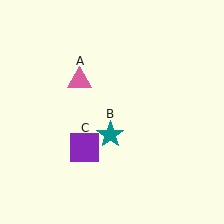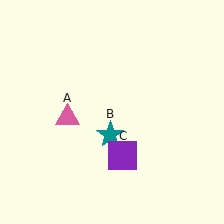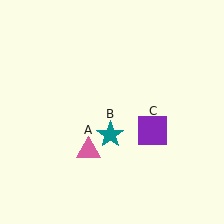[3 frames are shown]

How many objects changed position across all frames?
2 objects changed position: pink triangle (object A), purple square (object C).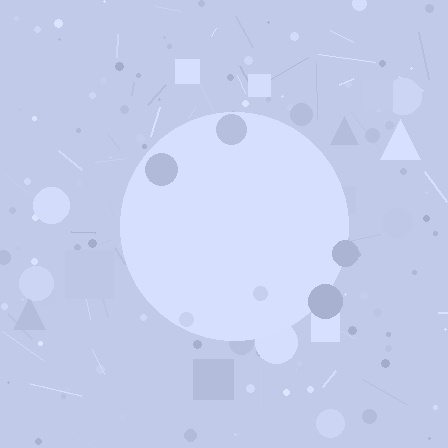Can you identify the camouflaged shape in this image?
The camouflaged shape is a circle.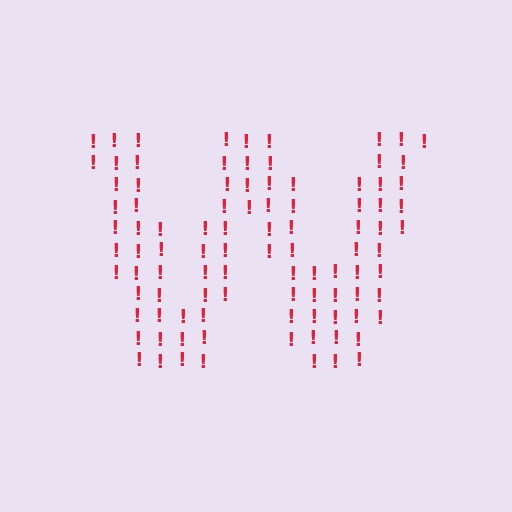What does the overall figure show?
The overall figure shows the letter W.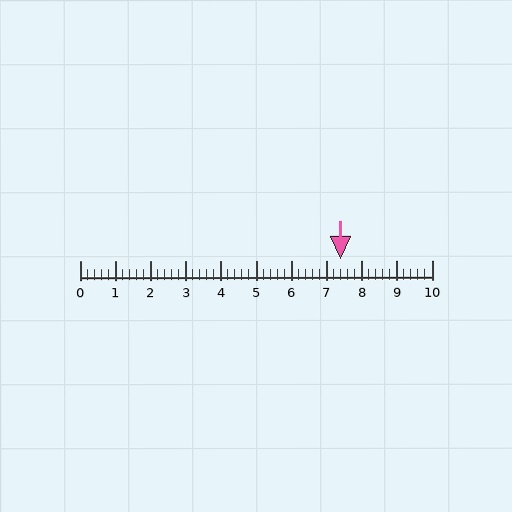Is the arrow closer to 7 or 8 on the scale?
The arrow is closer to 7.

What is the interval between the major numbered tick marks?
The major tick marks are spaced 1 units apart.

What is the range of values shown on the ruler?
The ruler shows values from 0 to 10.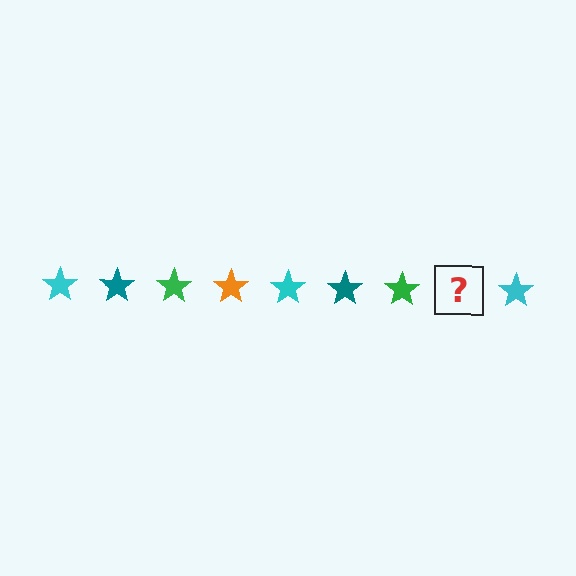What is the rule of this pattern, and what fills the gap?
The rule is that the pattern cycles through cyan, teal, green, orange stars. The gap should be filled with an orange star.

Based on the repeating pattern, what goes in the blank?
The blank should be an orange star.